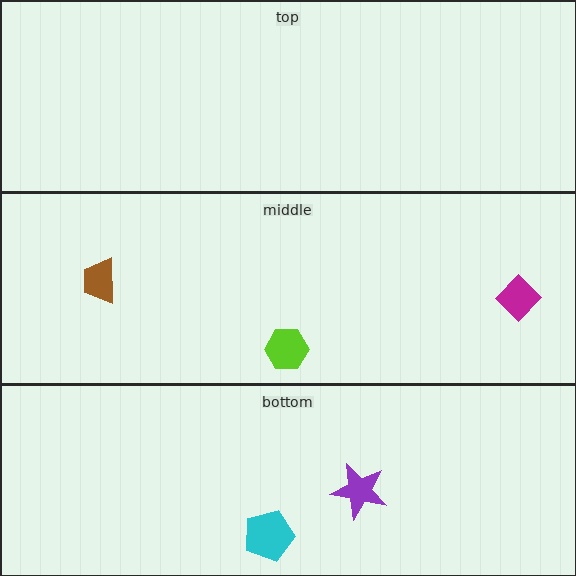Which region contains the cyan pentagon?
The bottom region.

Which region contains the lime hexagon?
The middle region.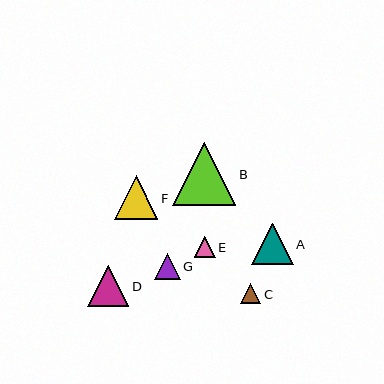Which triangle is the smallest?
Triangle C is the smallest with a size of approximately 20 pixels.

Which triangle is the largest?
Triangle B is the largest with a size of approximately 63 pixels.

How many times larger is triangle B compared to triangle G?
Triangle B is approximately 2.5 times the size of triangle G.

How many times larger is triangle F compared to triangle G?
Triangle F is approximately 1.7 times the size of triangle G.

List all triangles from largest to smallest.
From largest to smallest: B, F, A, D, G, E, C.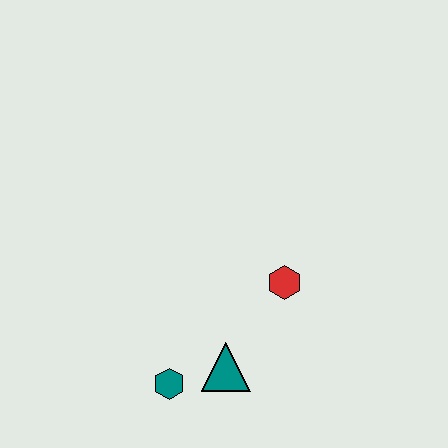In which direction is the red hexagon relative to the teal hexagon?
The red hexagon is to the right of the teal hexagon.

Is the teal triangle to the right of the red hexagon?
No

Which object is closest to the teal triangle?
The teal hexagon is closest to the teal triangle.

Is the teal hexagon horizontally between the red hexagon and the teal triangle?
No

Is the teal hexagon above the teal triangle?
No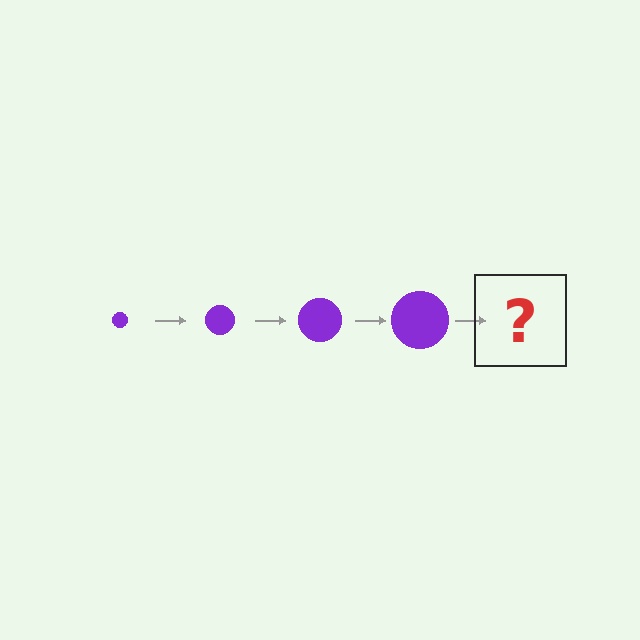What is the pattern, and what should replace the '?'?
The pattern is that the circle gets progressively larger each step. The '?' should be a purple circle, larger than the previous one.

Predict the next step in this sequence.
The next step is a purple circle, larger than the previous one.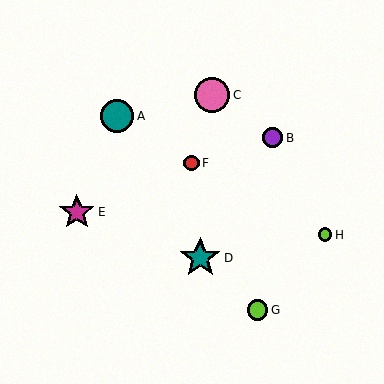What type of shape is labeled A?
Shape A is a teal circle.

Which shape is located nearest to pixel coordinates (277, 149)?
The purple circle (labeled B) at (272, 138) is nearest to that location.